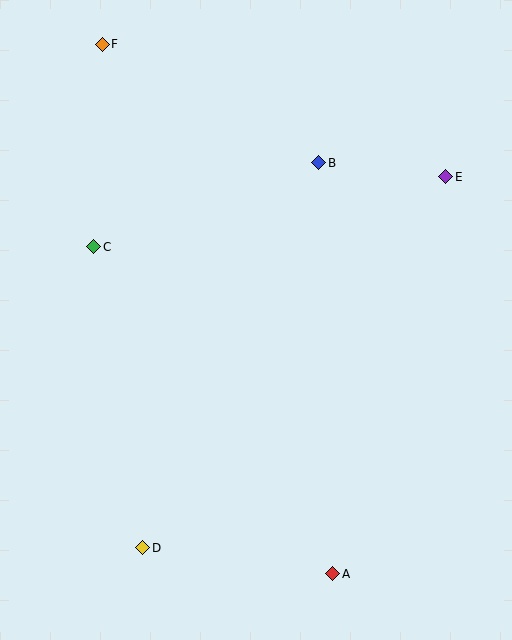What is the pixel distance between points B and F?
The distance between B and F is 247 pixels.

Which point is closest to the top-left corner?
Point F is closest to the top-left corner.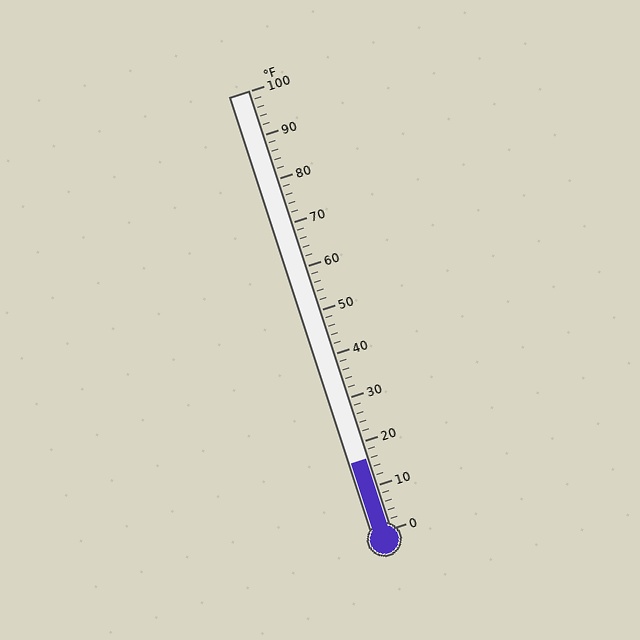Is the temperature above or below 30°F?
The temperature is below 30°F.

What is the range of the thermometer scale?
The thermometer scale ranges from 0°F to 100°F.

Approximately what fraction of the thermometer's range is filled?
The thermometer is filled to approximately 15% of its range.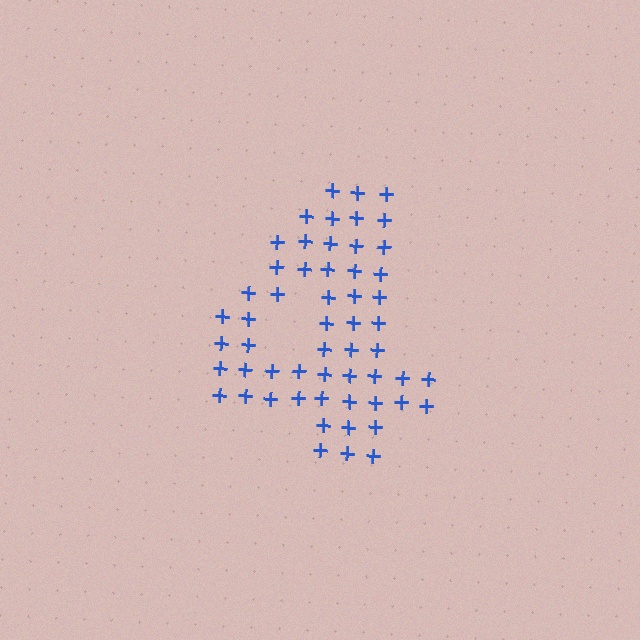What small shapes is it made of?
It is made of small plus signs.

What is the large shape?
The large shape is the digit 4.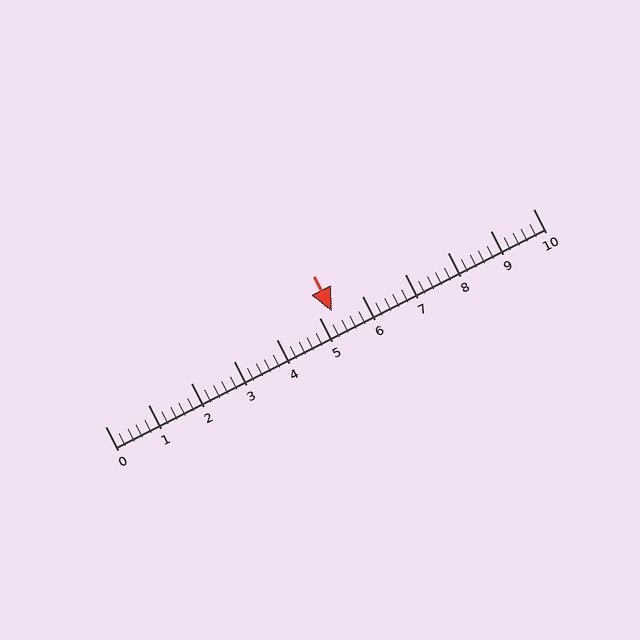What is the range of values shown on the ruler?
The ruler shows values from 0 to 10.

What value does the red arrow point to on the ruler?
The red arrow points to approximately 5.3.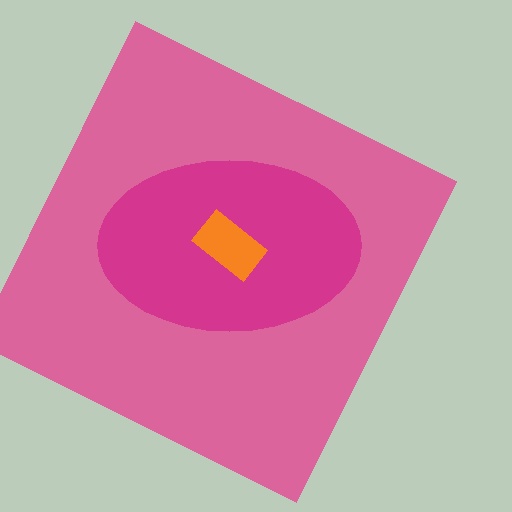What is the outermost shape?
The pink square.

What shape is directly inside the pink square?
The magenta ellipse.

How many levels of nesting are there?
3.